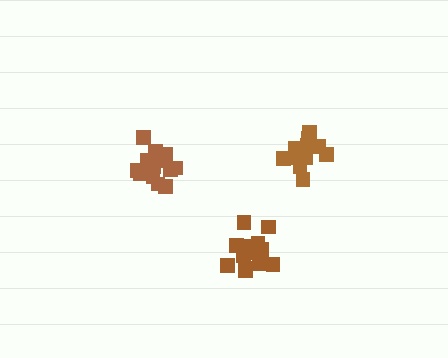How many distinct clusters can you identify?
There are 3 distinct clusters.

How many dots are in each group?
Group 1: 15 dots, Group 2: 14 dots, Group 3: 14 dots (43 total).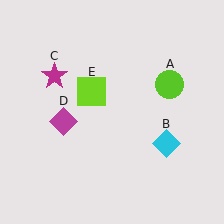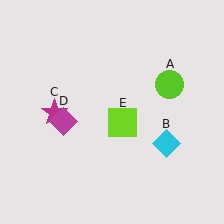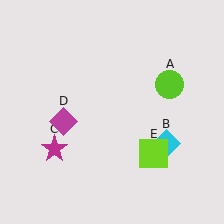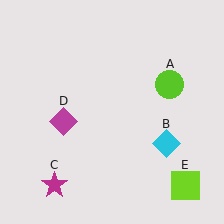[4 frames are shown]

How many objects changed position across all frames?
2 objects changed position: magenta star (object C), lime square (object E).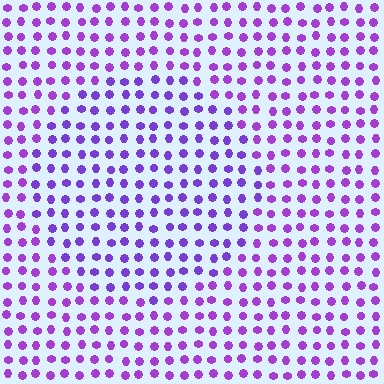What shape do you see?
I see a circle.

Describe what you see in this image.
The image is filled with small purple elements in a uniform arrangement. A circle-shaped region is visible where the elements are tinted to a slightly different hue, forming a subtle color boundary.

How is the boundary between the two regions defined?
The boundary is defined purely by a slight shift in hue (about 18 degrees). Spacing, size, and orientation are identical on both sides.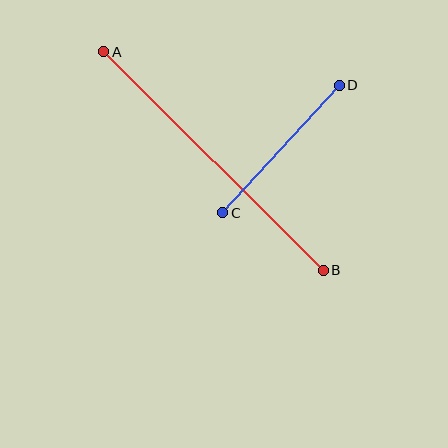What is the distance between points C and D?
The distance is approximately 173 pixels.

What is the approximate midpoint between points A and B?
The midpoint is at approximately (213, 161) pixels.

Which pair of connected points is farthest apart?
Points A and B are farthest apart.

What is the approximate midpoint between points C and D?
The midpoint is at approximately (281, 149) pixels.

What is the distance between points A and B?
The distance is approximately 310 pixels.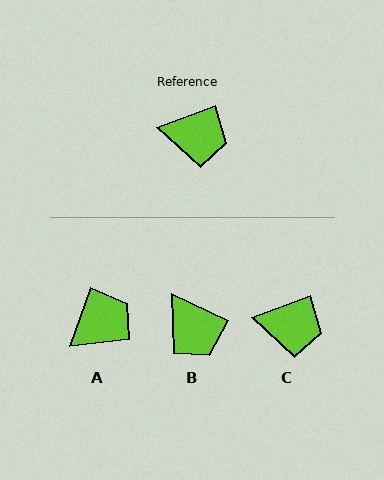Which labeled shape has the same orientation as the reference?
C.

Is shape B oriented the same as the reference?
No, it is off by about 45 degrees.